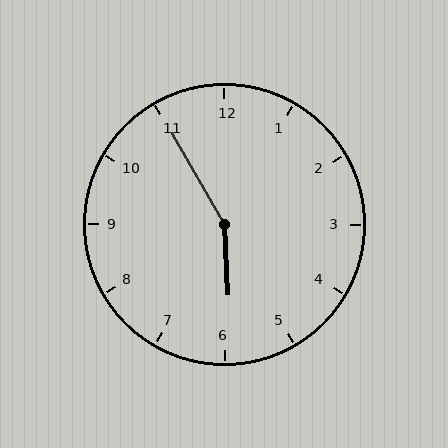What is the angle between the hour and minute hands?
Approximately 152 degrees.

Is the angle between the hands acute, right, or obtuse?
It is obtuse.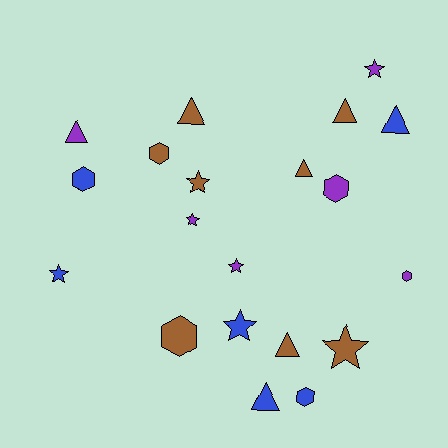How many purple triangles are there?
There is 1 purple triangle.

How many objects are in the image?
There are 20 objects.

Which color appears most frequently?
Brown, with 8 objects.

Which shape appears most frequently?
Triangle, with 7 objects.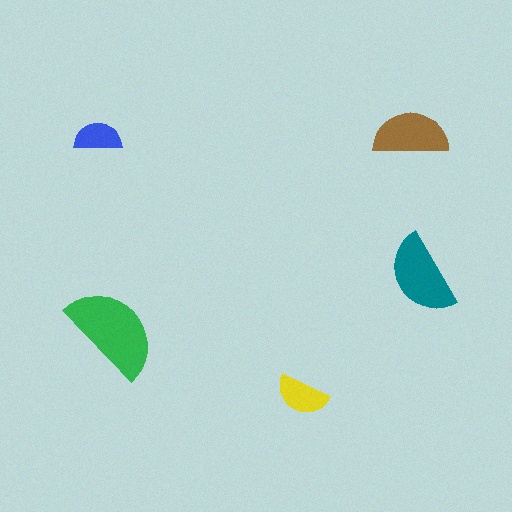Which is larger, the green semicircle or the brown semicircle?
The green one.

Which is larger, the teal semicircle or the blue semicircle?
The teal one.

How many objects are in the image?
There are 5 objects in the image.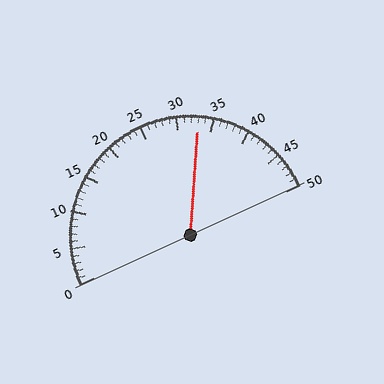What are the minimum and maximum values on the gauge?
The gauge ranges from 0 to 50.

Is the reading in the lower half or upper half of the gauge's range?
The reading is in the upper half of the range (0 to 50).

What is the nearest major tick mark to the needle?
The nearest major tick mark is 35.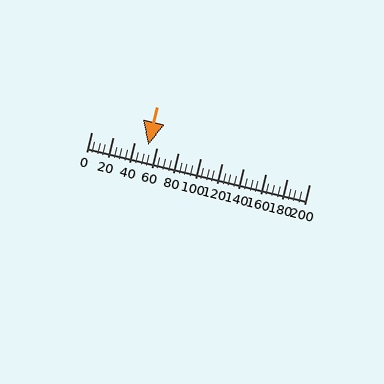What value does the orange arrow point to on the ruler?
The orange arrow points to approximately 52.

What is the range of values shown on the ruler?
The ruler shows values from 0 to 200.